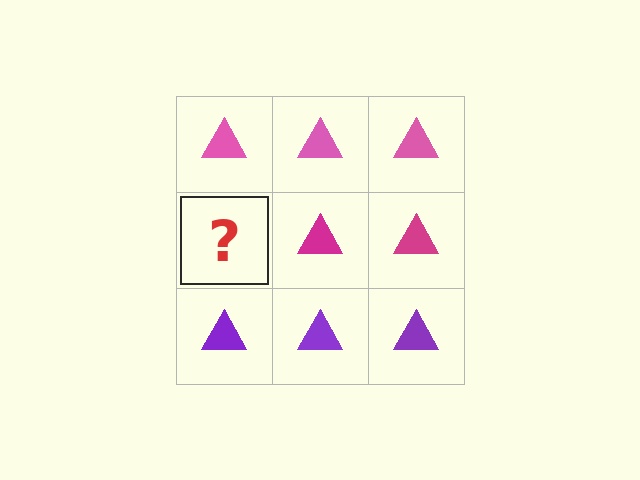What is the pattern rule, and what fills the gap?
The rule is that each row has a consistent color. The gap should be filled with a magenta triangle.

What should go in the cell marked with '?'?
The missing cell should contain a magenta triangle.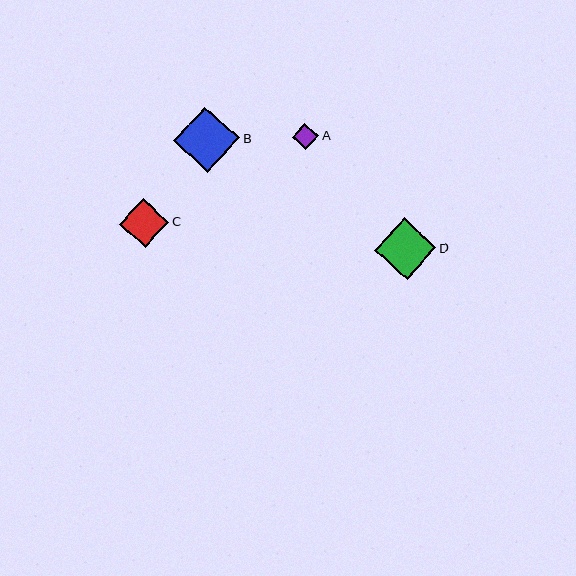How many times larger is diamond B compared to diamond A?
Diamond B is approximately 2.5 times the size of diamond A.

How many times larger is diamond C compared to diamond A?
Diamond C is approximately 1.9 times the size of diamond A.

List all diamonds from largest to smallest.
From largest to smallest: B, D, C, A.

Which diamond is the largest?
Diamond B is the largest with a size of approximately 66 pixels.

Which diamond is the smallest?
Diamond A is the smallest with a size of approximately 26 pixels.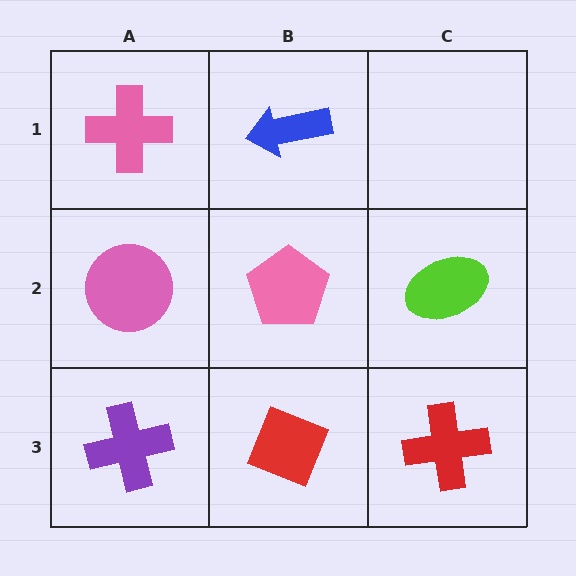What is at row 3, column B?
A red diamond.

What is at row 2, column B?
A pink pentagon.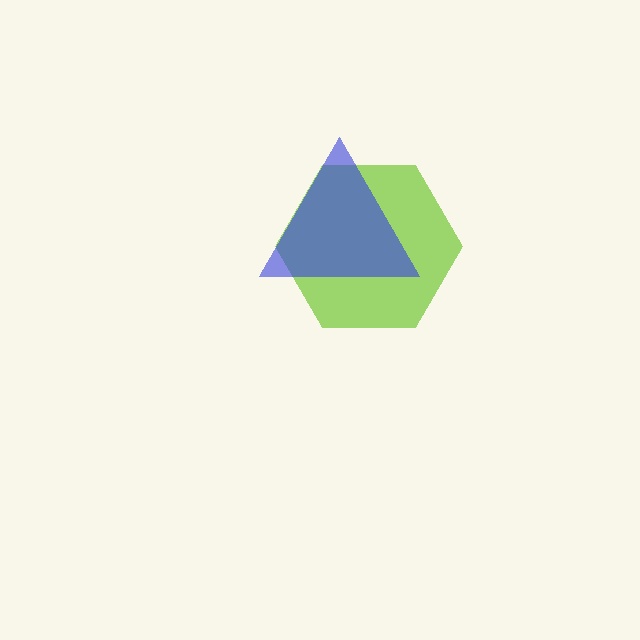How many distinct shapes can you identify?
There are 2 distinct shapes: a lime hexagon, a blue triangle.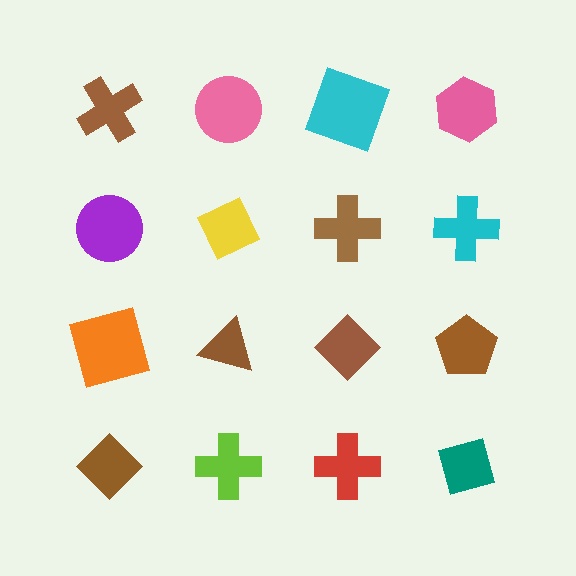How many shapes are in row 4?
4 shapes.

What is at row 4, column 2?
A lime cross.